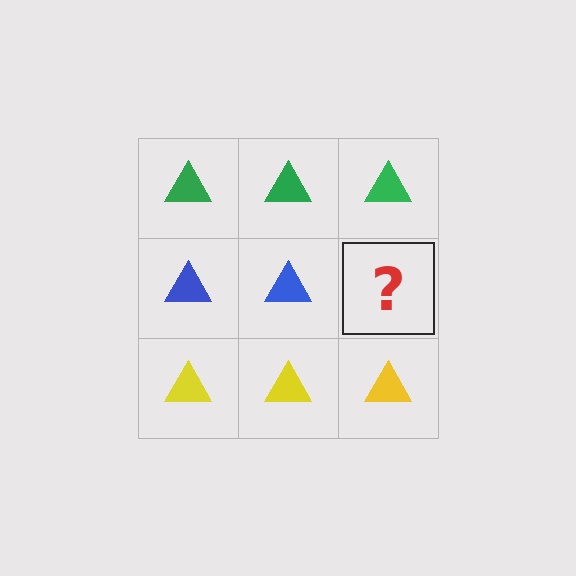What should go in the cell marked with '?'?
The missing cell should contain a blue triangle.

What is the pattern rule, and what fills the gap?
The rule is that each row has a consistent color. The gap should be filled with a blue triangle.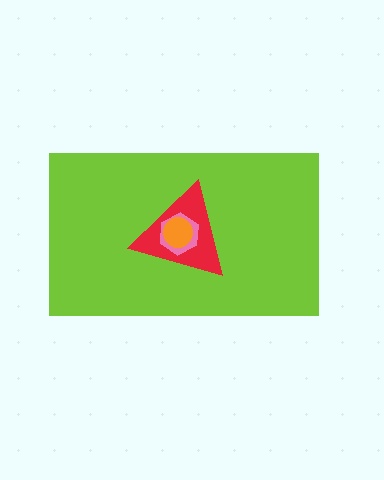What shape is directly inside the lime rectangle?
The red triangle.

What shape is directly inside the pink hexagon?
The orange circle.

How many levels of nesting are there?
4.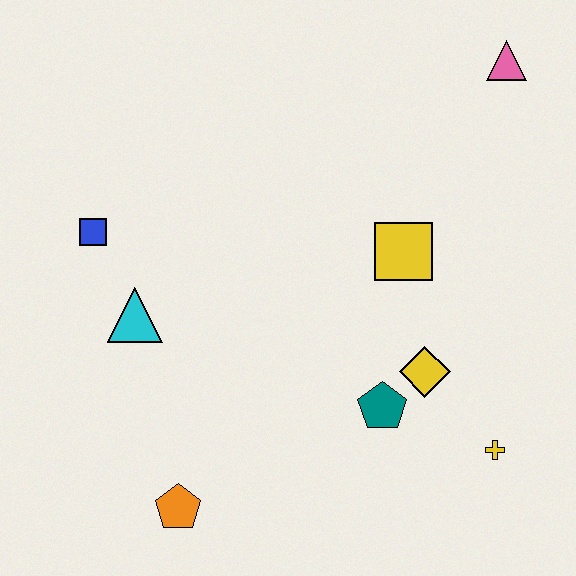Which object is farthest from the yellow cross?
The blue square is farthest from the yellow cross.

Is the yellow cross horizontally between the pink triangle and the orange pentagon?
Yes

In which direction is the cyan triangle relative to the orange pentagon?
The cyan triangle is above the orange pentagon.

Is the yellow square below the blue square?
Yes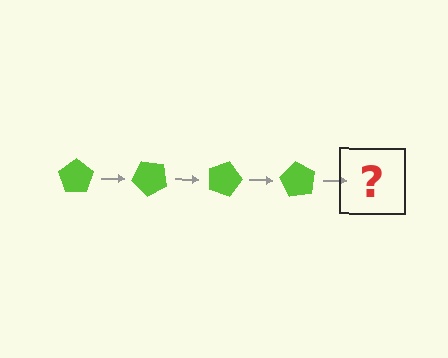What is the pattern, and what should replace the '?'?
The pattern is that the pentagon rotates 45 degrees each step. The '?' should be a lime pentagon rotated 180 degrees.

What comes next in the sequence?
The next element should be a lime pentagon rotated 180 degrees.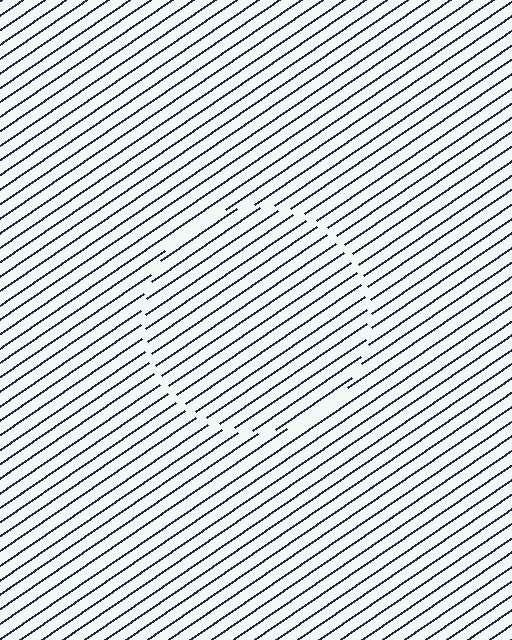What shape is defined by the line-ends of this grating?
An illusory circle. The interior of the shape contains the same grating, shifted by half a period — the contour is defined by the phase discontinuity where line-ends from the inner and outer gratings abut.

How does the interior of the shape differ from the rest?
The interior of the shape contains the same grating, shifted by half a period — the contour is defined by the phase discontinuity where line-ends from the inner and outer gratings abut.